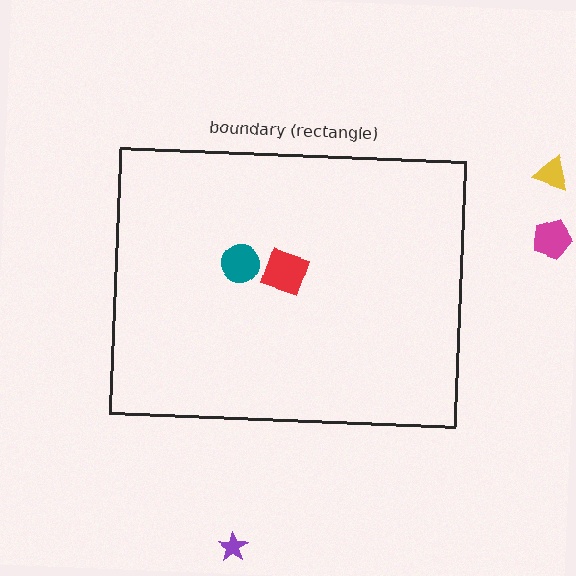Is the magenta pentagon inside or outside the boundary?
Outside.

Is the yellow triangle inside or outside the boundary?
Outside.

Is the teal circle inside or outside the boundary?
Inside.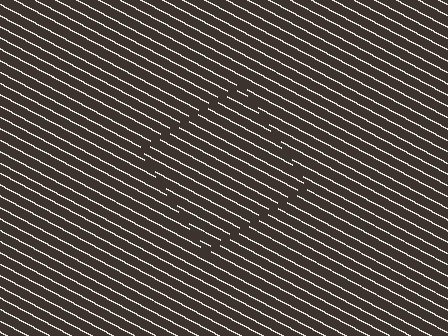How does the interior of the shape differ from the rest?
The interior of the shape contains the same grating, shifted by half a period — the contour is defined by the phase discontinuity where line-ends from the inner and outer gratings abut.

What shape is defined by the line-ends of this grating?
An illusory square. The interior of the shape contains the same grating, shifted by half a period — the contour is defined by the phase discontinuity where line-ends from the inner and outer gratings abut.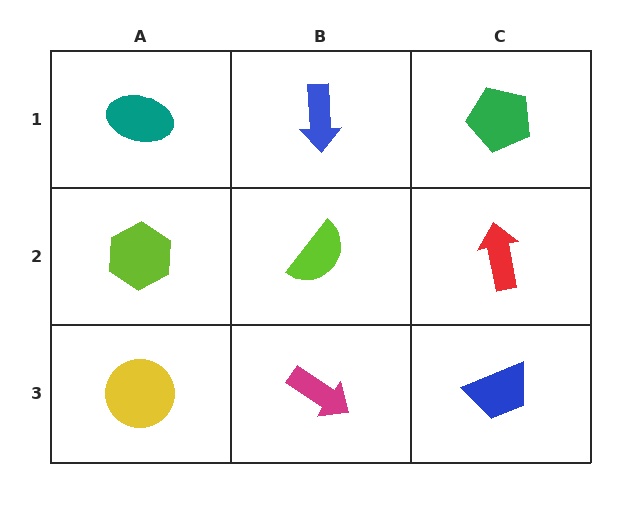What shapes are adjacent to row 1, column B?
A lime semicircle (row 2, column B), a teal ellipse (row 1, column A), a green pentagon (row 1, column C).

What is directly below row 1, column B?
A lime semicircle.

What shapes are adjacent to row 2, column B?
A blue arrow (row 1, column B), a magenta arrow (row 3, column B), a lime hexagon (row 2, column A), a red arrow (row 2, column C).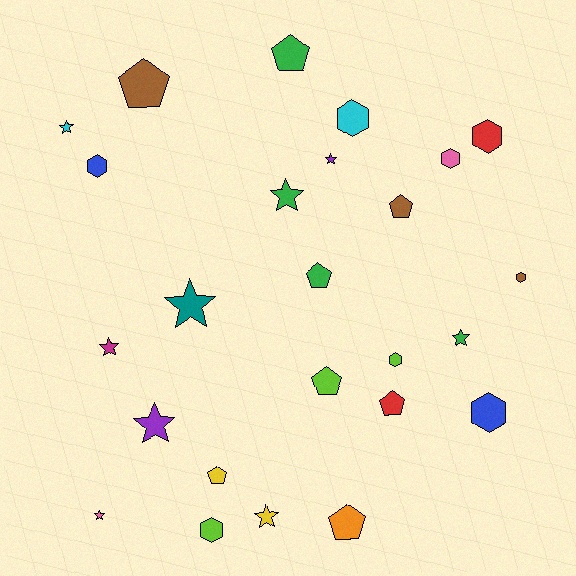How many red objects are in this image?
There are 2 red objects.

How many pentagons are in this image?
There are 8 pentagons.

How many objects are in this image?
There are 25 objects.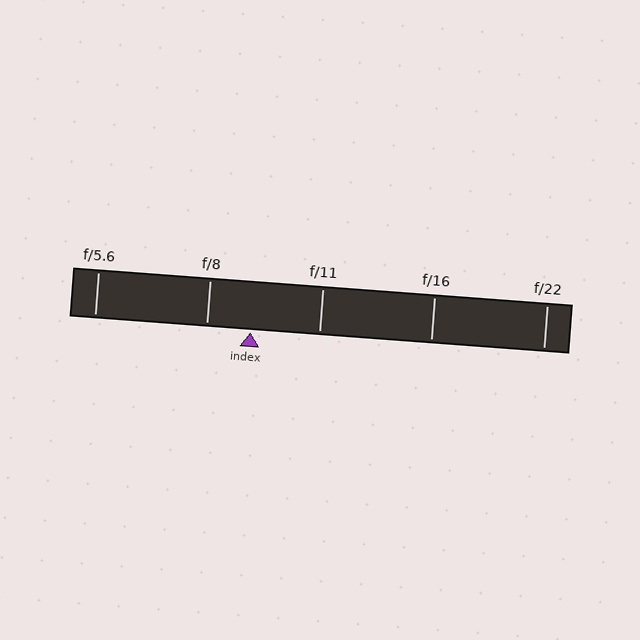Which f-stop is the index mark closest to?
The index mark is closest to f/8.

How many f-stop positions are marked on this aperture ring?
There are 5 f-stop positions marked.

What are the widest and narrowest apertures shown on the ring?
The widest aperture shown is f/5.6 and the narrowest is f/22.